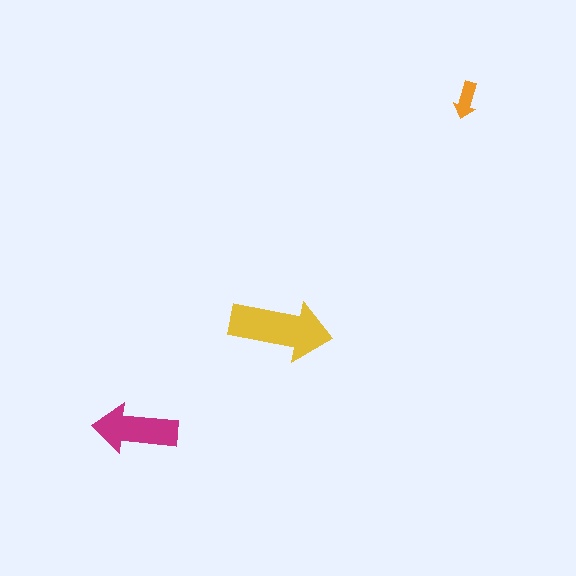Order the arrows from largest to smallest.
the yellow one, the magenta one, the orange one.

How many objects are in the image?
There are 3 objects in the image.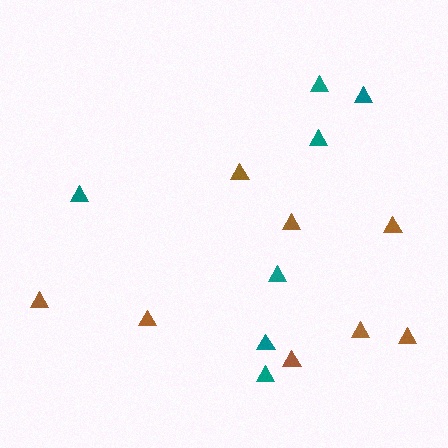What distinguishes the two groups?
There are 2 groups: one group of teal triangles (7) and one group of brown triangles (8).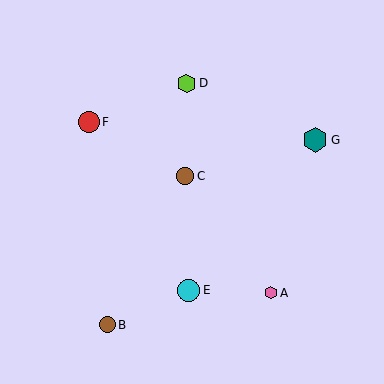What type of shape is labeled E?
Shape E is a cyan circle.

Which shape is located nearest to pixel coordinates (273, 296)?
The pink hexagon (labeled A) at (271, 293) is nearest to that location.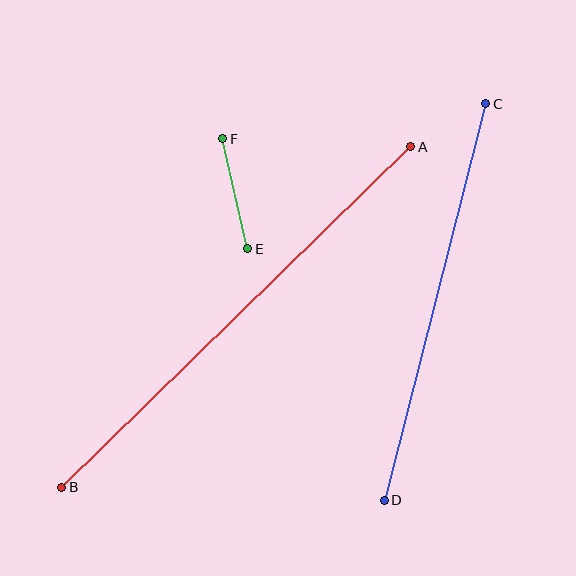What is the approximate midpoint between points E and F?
The midpoint is at approximately (235, 194) pixels.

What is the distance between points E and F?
The distance is approximately 113 pixels.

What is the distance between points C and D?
The distance is approximately 409 pixels.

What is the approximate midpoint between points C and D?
The midpoint is at approximately (435, 302) pixels.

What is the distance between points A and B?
The distance is approximately 488 pixels.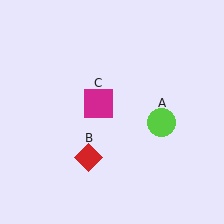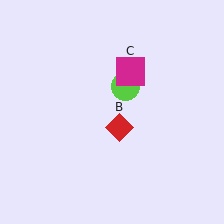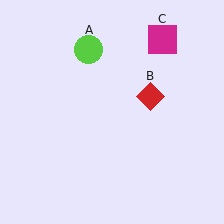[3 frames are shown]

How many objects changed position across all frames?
3 objects changed position: lime circle (object A), red diamond (object B), magenta square (object C).